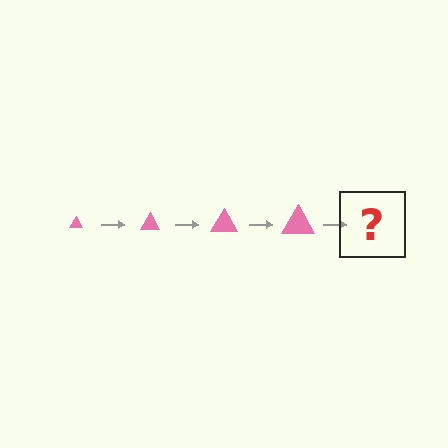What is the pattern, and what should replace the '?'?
The pattern is that the triangle gets progressively larger each step. The '?' should be a pink triangle, larger than the previous one.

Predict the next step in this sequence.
The next step is a pink triangle, larger than the previous one.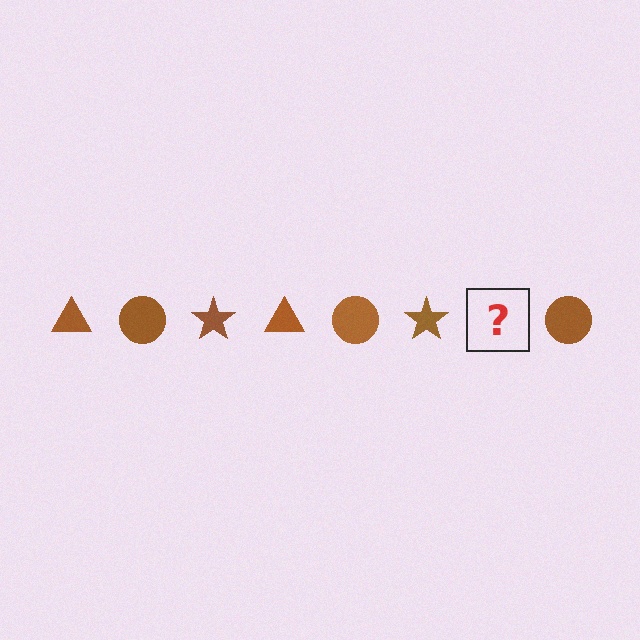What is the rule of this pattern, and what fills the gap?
The rule is that the pattern cycles through triangle, circle, star shapes in brown. The gap should be filled with a brown triangle.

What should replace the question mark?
The question mark should be replaced with a brown triangle.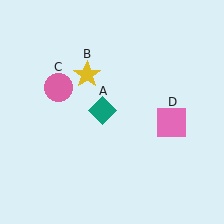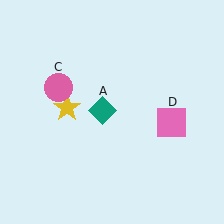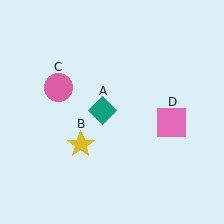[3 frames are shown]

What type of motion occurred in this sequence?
The yellow star (object B) rotated counterclockwise around the center of the scene.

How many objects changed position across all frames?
1 object changed position: yellow star (object B).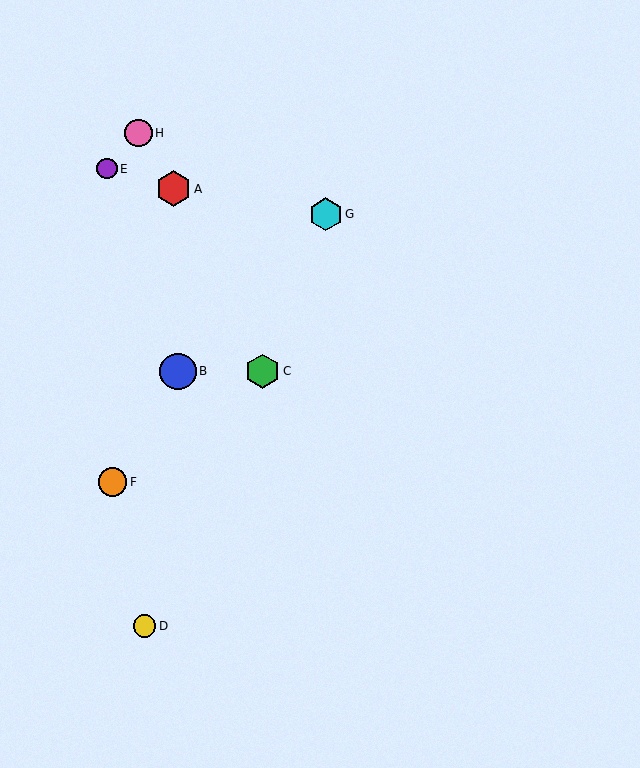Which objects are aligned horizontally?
Objects B, C are aligned horizontally.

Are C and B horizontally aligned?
Yes, both are at y≈371.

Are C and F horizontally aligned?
No, C is at y≈371 and F is at y≈482.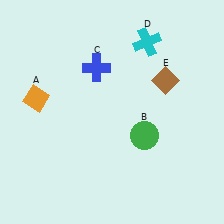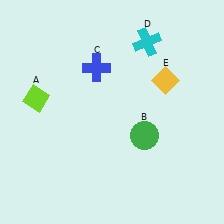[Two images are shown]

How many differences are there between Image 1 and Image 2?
There are 2 differences between the two images.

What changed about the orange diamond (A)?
In Image 1, A is orange. In Image 2, it changed to lime.